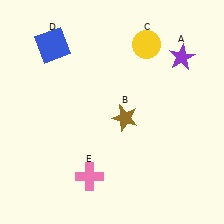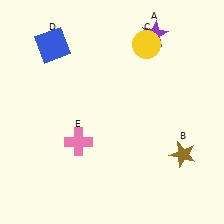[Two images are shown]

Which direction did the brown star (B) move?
The brown star (B) moved right.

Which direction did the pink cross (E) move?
The pink cross (E) moved up.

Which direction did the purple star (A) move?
The purple star (A) moved left.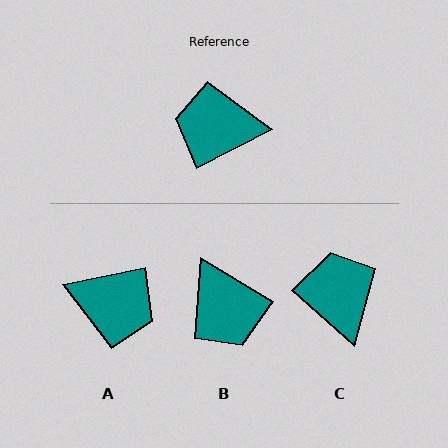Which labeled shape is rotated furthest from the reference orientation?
A, about 164 degrees away.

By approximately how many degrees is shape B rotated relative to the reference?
Approximately 122 degrees counter-clockwise.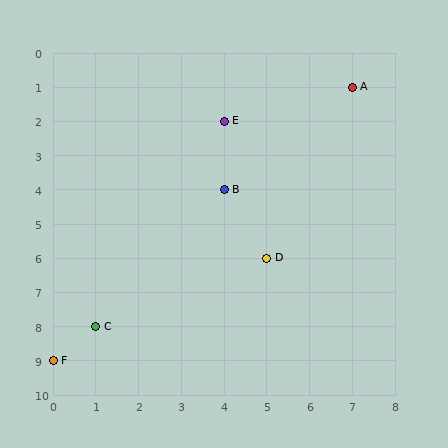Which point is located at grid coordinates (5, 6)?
Point D is at (5, 6).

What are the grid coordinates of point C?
Point C is at grid coordinates (1, 8).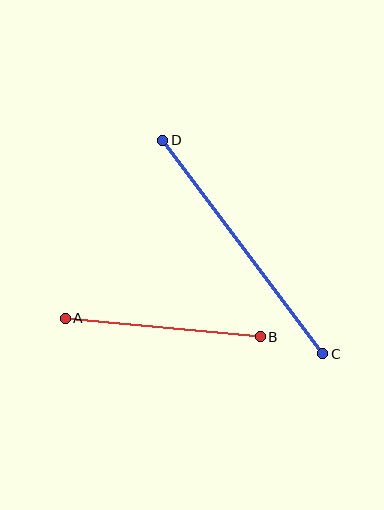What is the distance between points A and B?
The distance is approximately 196 pixels.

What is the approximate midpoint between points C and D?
The midpoint is at approximately (243, 247) pixels.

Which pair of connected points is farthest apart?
Points C and D are farthest apart.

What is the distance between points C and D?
The distance is approximately 267 pixels.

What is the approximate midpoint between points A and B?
The midpoint is at approximately (163, 328) pixels.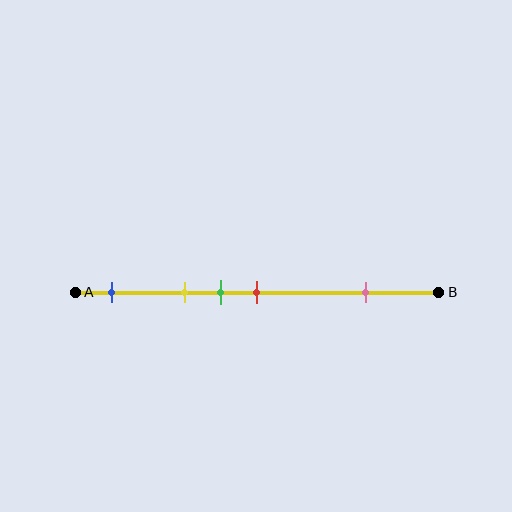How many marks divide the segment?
There are 5 marks dividing the segment.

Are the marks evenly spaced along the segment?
No, the marks are not evenly spaced.